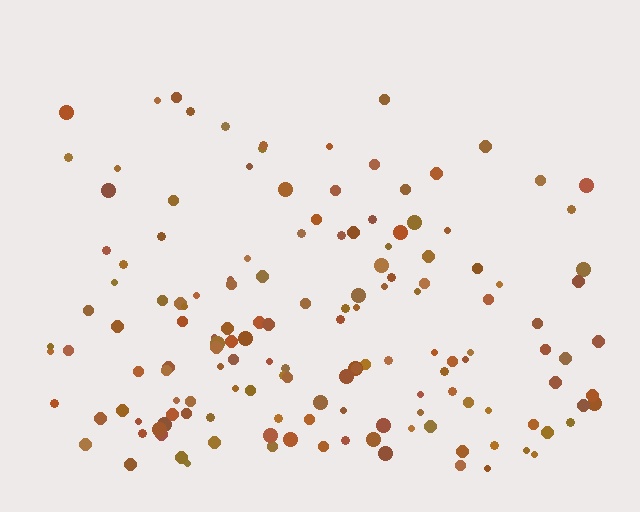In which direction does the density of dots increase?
From top to bottom, with the bottom side densest.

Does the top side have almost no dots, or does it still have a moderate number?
Still a moderate number, just noticeably fewer than the bottom.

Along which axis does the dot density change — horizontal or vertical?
Vertical.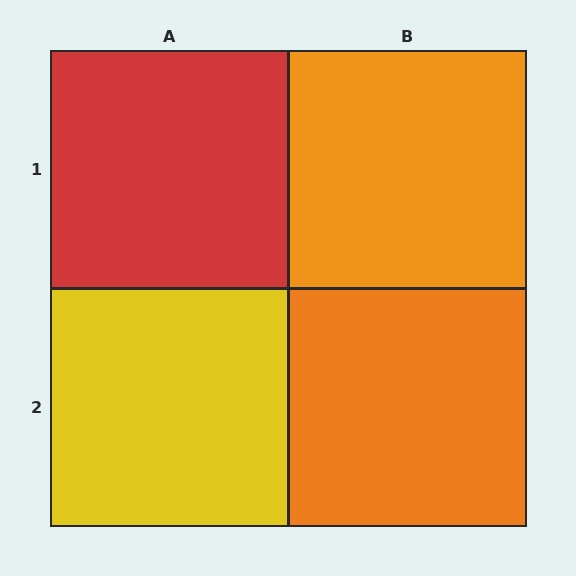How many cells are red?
1 cell is red.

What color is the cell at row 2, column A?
Yellow.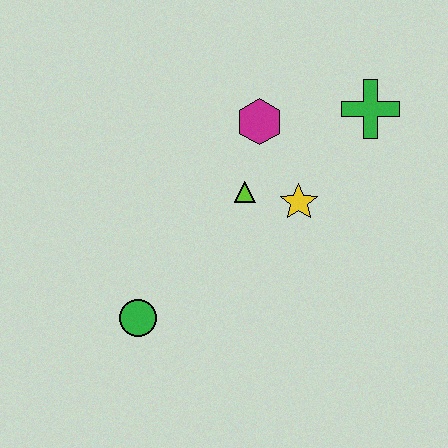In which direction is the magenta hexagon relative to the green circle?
The magenta hexagon is above the green circle.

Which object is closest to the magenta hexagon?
The lime triangle is closest to the magenta hexagon.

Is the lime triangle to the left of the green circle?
No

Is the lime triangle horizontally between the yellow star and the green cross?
No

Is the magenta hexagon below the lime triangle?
No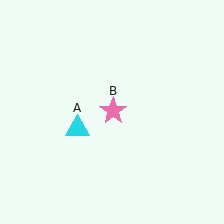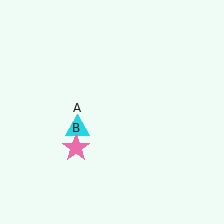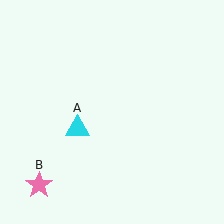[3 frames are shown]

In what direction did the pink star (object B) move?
The pink star (object B) moved down and to the left.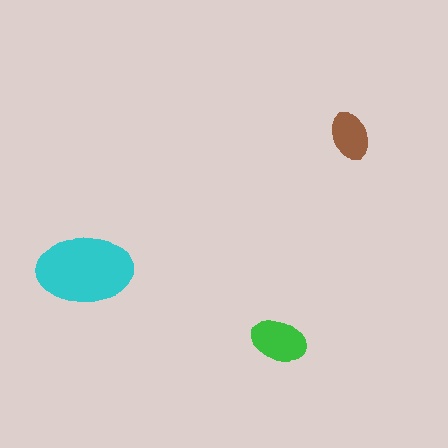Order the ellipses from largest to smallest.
the cyan one, the green one, the brown one.